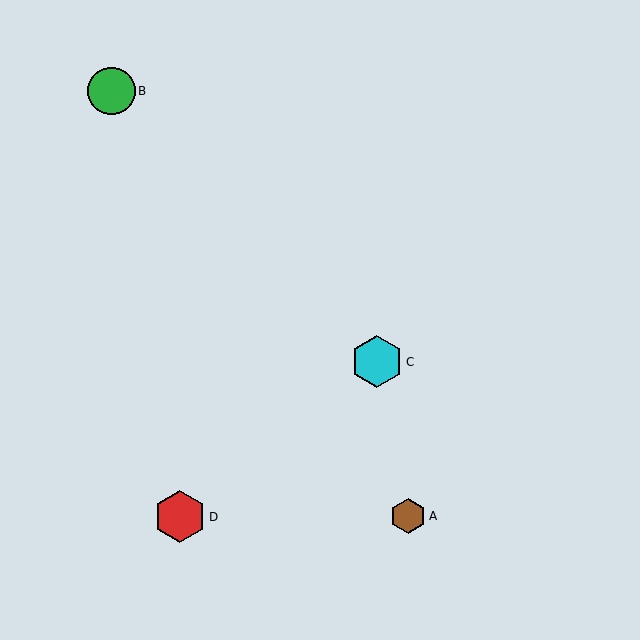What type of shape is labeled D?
Shape D is a red hexagon.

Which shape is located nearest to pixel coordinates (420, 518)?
The brown hexagon (labeled A) at (408, 516) is nearest to that location.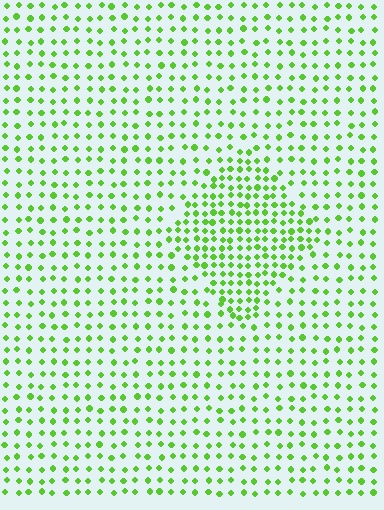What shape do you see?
I see a diamond.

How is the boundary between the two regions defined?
The boundary is defined by a change in element density (approximately 1.9x ratio). All elements are the same color, size, and shape.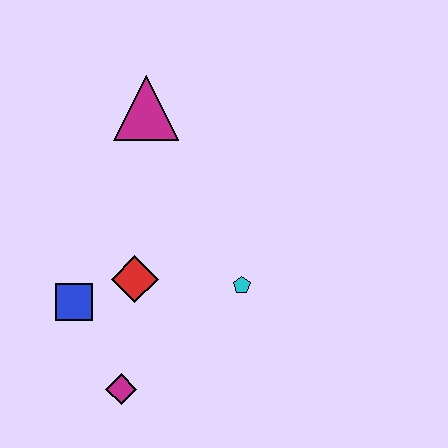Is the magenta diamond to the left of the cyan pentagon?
Yes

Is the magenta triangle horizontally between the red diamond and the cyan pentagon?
Yes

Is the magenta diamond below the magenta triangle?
Yes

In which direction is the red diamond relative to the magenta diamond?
The red diamond is above the magenta diamond.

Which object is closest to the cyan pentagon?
The red diamond is closest to the cyan pentagon.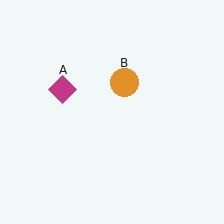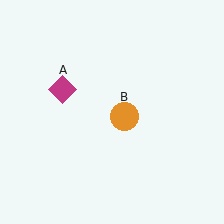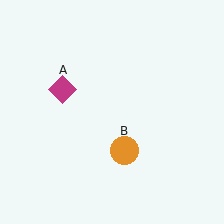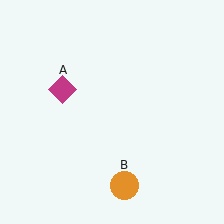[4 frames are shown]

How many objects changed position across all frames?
1 object changed position: orange circle (object B).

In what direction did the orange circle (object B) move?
The orange circle (object B) moved down.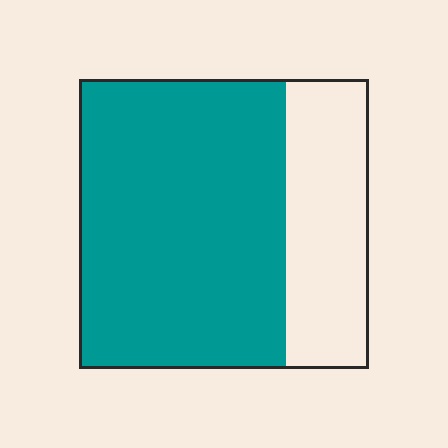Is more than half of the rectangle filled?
Yes.